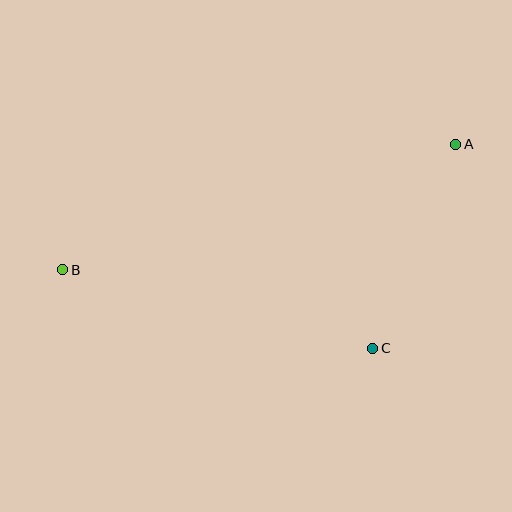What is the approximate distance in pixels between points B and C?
The distance between B and C is approximately 320 pixels.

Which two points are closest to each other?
Points A and C are closest to each other.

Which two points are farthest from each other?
Points A and B are farthest from each other.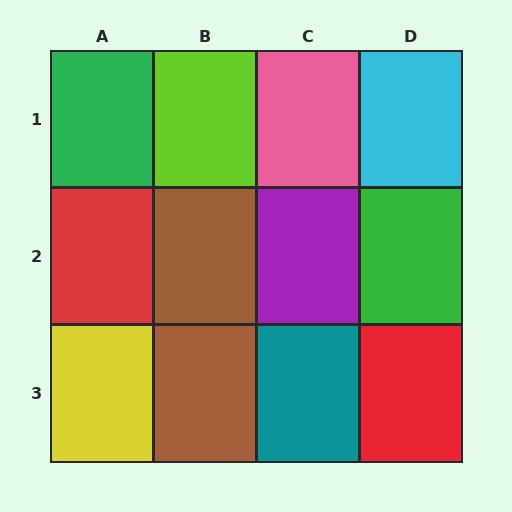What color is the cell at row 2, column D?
Green.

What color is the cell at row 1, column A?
Green.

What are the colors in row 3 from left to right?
Yellow, brown, teal, red.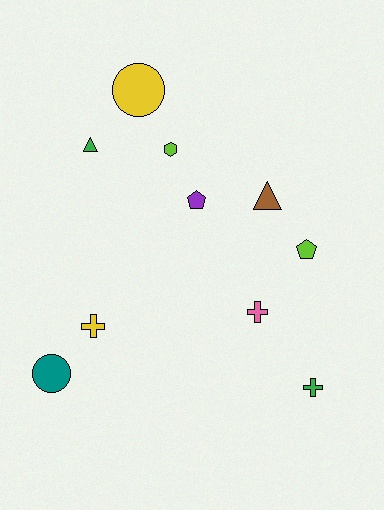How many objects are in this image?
There are 10 objects.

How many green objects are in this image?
There are 2 green objects.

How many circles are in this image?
There are 2 circles.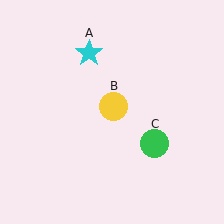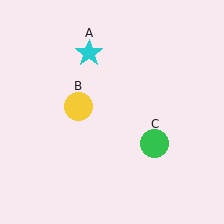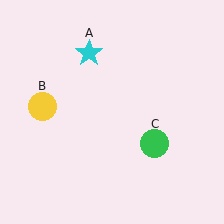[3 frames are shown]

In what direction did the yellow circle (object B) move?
The yellow circle (object B) moved left.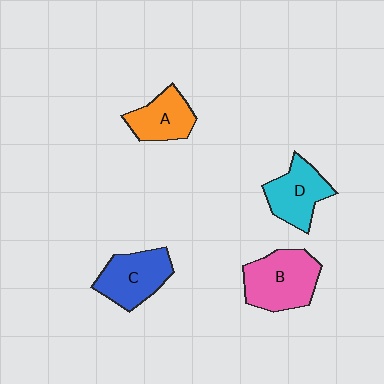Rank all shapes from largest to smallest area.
From largest to smallest: B (pink), C (blue), D (cyan), A (orange).